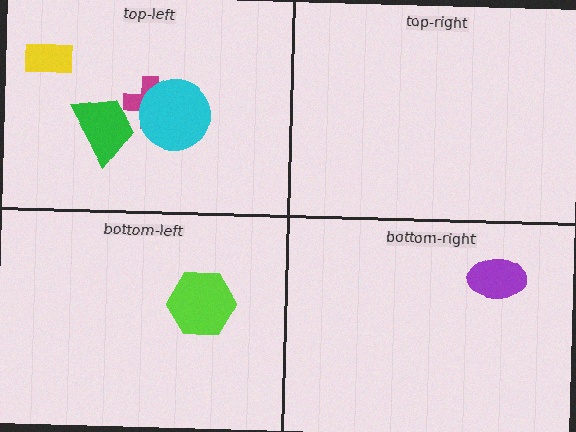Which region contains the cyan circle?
The top-left region.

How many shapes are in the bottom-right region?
1.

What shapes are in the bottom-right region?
The purple ellipse.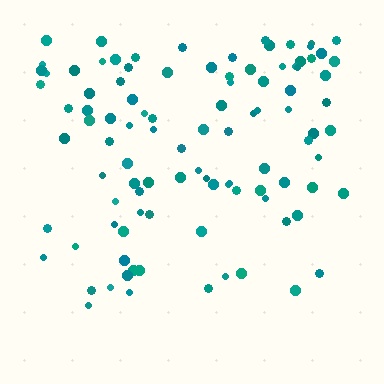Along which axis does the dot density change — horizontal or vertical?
Vertical.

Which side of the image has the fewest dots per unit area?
The bottom.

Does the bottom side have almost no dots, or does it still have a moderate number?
Still a moderate number, just noticeably fewer than the top.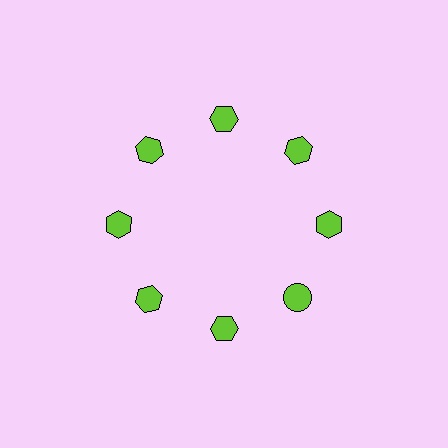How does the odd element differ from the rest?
It has a different shape: circle instead of hexagon.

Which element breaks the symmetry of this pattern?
The lime circle at roughly the 4 o'clock position breaks the symmetry. All other shapes are lime hexagons.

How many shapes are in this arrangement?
There are 8 shapes arranged in a ring pattern.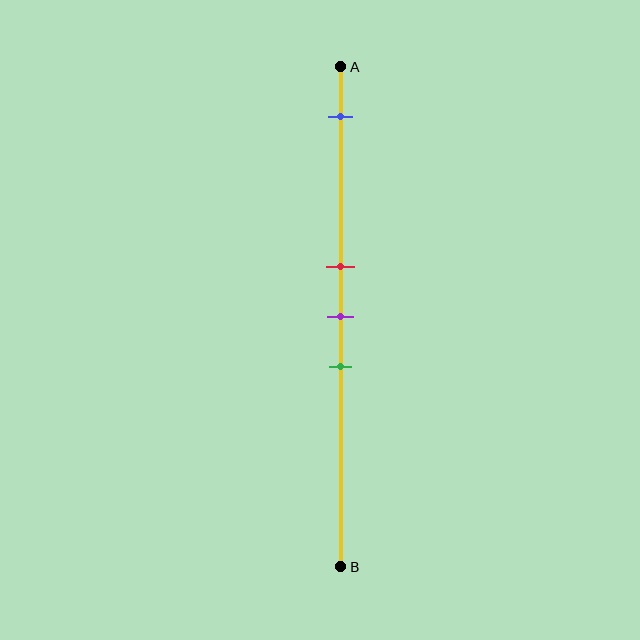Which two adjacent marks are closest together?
The red and purple marks are the closest adjacent pair.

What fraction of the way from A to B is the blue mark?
The blue mark is approximately 10% (0.1) of the way from A to B.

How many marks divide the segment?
There are 4 marks dividing the segment.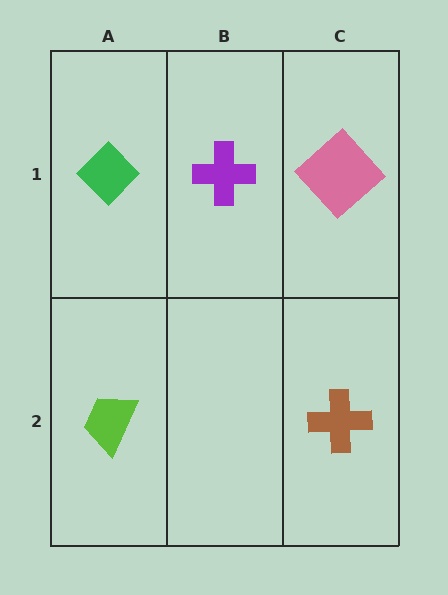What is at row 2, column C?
A brown cross.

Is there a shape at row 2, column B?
No, that cell is empty.